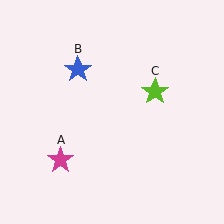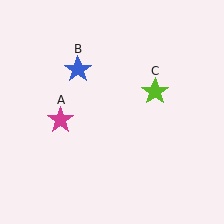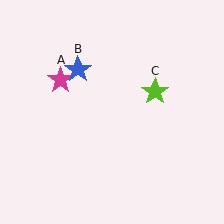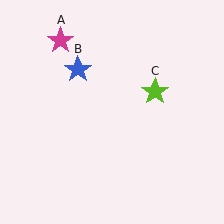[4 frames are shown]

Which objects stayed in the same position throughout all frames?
Blue star (object B) and lime star (object C) remained stationary.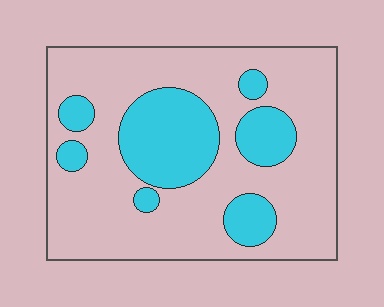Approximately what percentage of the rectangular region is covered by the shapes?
Approximately 25%.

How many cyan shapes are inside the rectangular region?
7.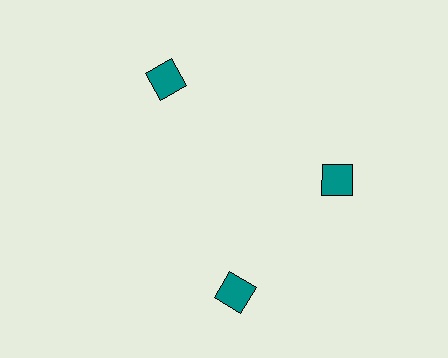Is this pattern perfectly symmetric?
No. The 3 teal squares are arranged in a ring, but one element near the 7 o'clock position is rotated out of alignment along the ring, breaking the 3-fold rotational symmetry.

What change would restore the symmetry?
The symmetry would be restored by rotating it back into even spacing with its neighbors so that all 3 squares sit at equal angles and equal distance from the center.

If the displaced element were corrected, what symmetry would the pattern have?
It would have 3-fold rotational symmetry — the pattern would map onto itself every 120 degrees.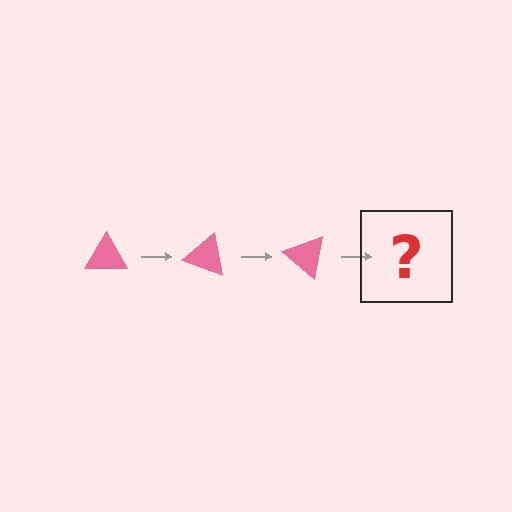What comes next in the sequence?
The next element should be a pink triangle rotated 60 degrees.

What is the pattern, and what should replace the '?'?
The pattern is that the triangle rotates 20 degrees each step. The '?' should be a pink triangle rotated 60 degrees.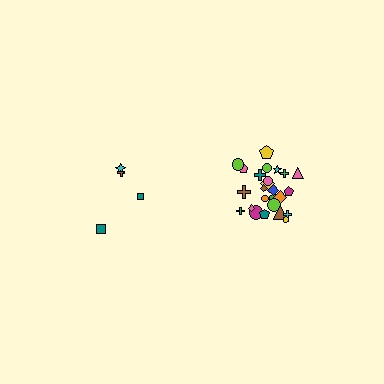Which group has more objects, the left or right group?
The right group.